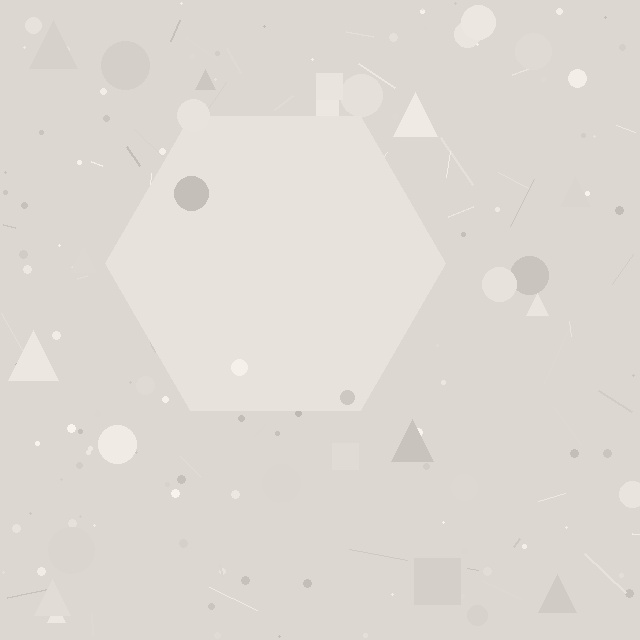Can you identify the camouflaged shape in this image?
The camouflaged shape is a hexagon.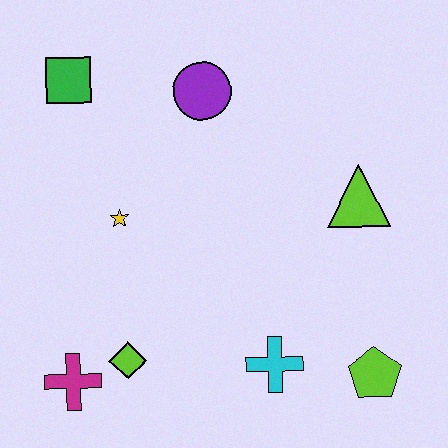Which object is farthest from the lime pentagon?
The green square is farthest from the lime pentagon.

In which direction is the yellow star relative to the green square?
The yellow star is below the green square.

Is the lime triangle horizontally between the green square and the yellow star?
No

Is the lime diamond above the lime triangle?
No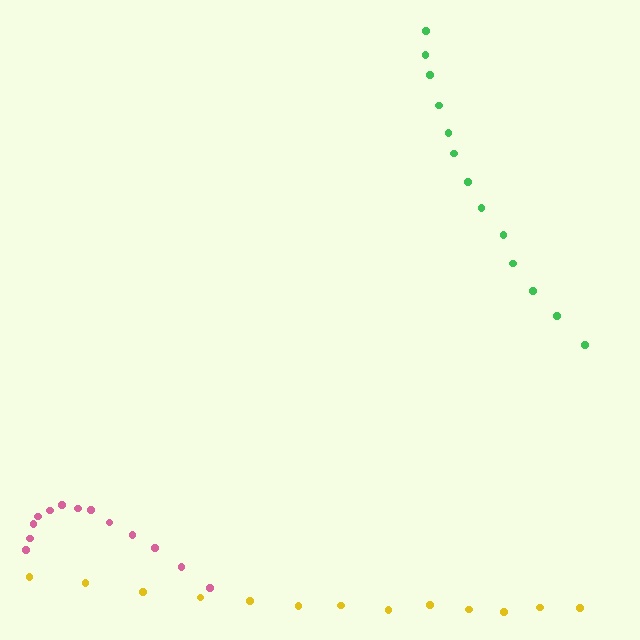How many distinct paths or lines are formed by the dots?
There are 3 distinct paths.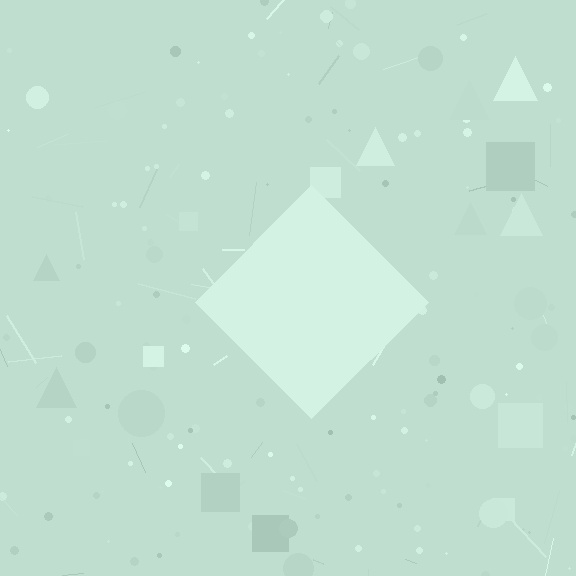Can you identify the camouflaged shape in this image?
The camouflaged shape is a diamond.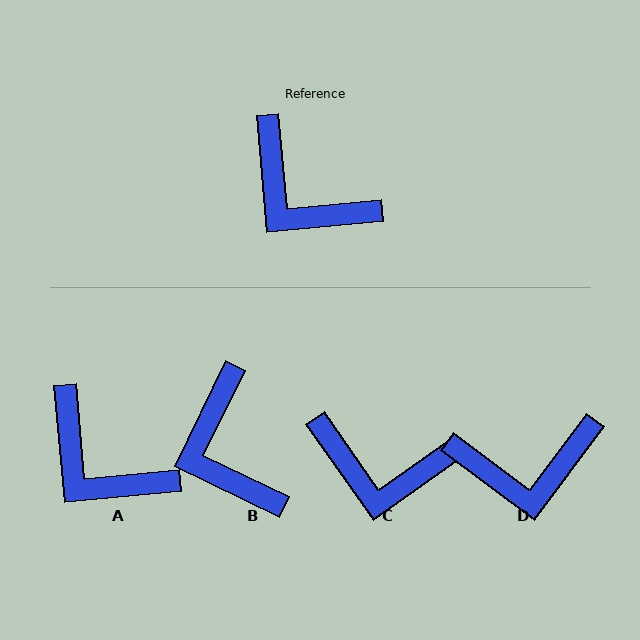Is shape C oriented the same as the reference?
No, it is off by about 30 degrees.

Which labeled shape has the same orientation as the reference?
A.